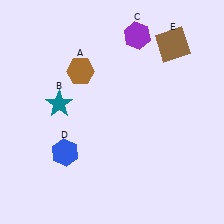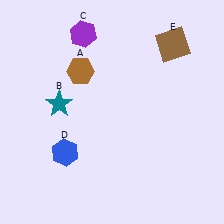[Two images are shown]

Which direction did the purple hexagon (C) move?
The purple hexagon (C) moved left.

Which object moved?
The purple hexagon (C) moved left.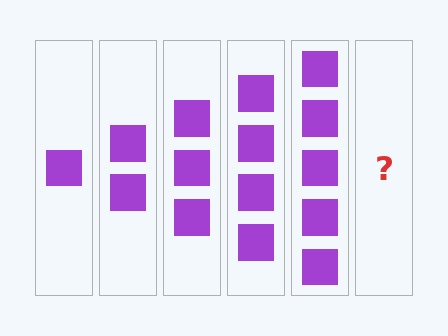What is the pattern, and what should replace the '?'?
The pattern is that each step adds one more square. The '?' should be 6 squares.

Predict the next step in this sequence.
The next step is 6 squares.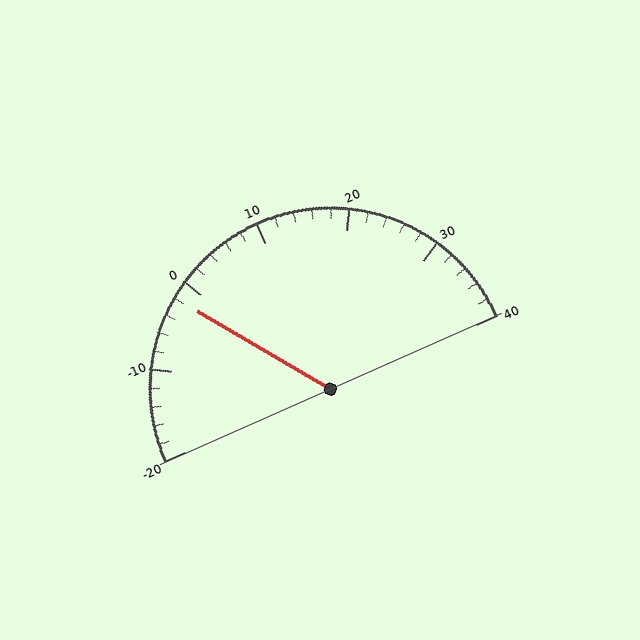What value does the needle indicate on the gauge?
The needle indicates approximately -2.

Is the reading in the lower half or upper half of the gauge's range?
The reading is in the lower half of the range (-20 to 40).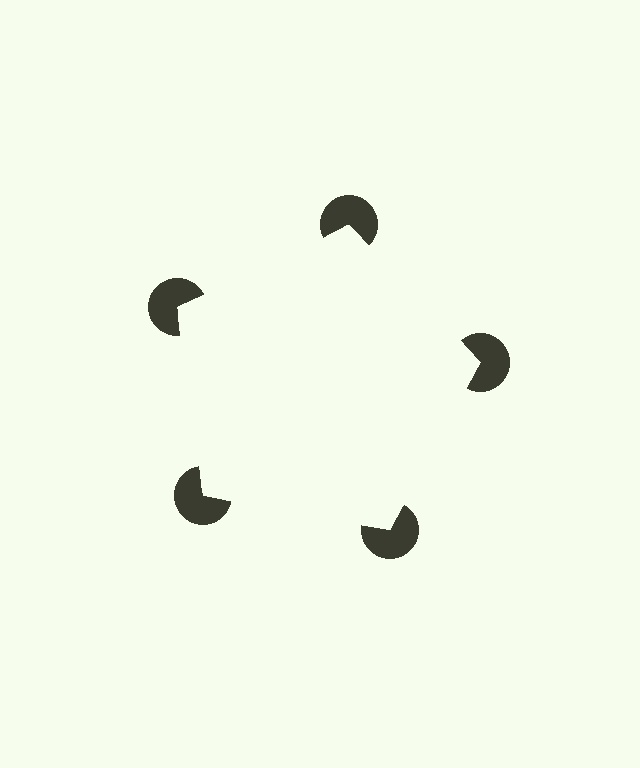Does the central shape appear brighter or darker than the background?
It typically appears slightly brighter than the background, even though no actual brightness change is drawn.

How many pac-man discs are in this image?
There are 5 — one at each vertex of the illusory pentagon.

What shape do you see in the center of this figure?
An illusory pentagon — its edges are inferred from the aligned wedge cuts in the pac-man discs, not physically drawn.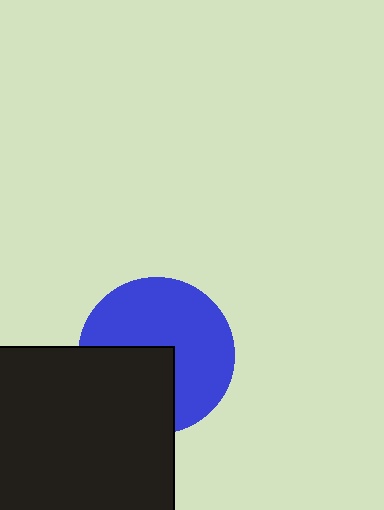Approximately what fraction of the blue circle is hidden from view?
Roughly 38% of the blue circle is hidden behind the black square.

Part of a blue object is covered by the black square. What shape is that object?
It is a circle.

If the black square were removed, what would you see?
You would see the complete blue circle.